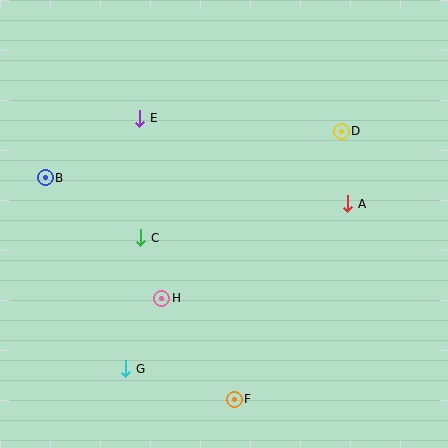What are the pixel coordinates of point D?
Point D is at (341, 131).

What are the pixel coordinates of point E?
Point E is at (140, 118).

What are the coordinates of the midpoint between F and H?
The midpoint between F and H is at (198, 349).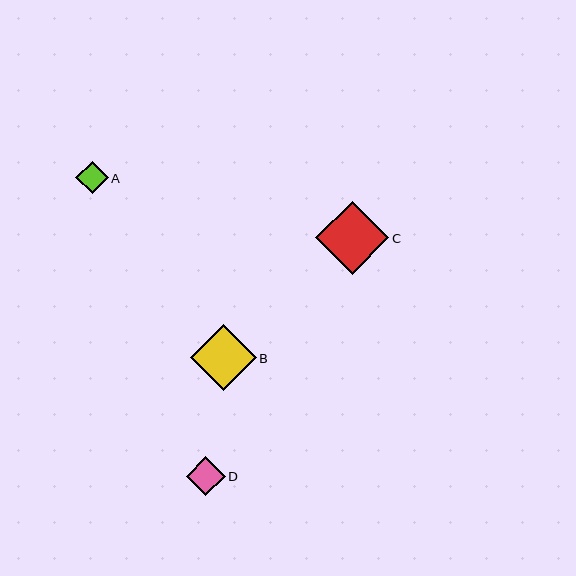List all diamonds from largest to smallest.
From largest to smallest: C, B, D, A.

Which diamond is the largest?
Diamond C is the largest with a size of approximately 73 pixels.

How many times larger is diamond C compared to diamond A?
Diamond C is approximately 2.2 times the size of diamond A.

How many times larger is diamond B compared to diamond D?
Diamond B is approximately 1.7 times the size of diamond D.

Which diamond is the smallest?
Diamond A is the smallest with a size of approximately 33 pixels.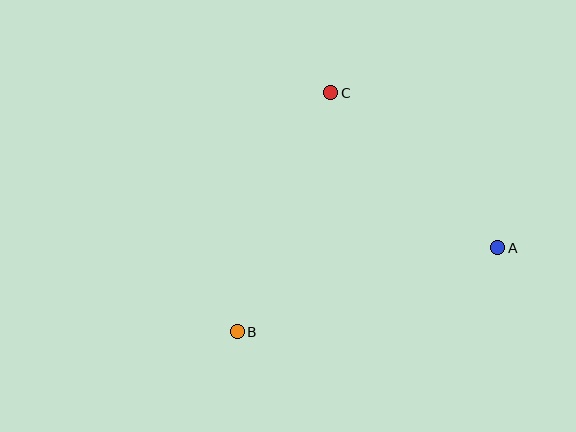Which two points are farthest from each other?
Points A and B are farthest from each other.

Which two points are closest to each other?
Points A and C are closest to each other.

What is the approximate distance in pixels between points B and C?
The distance between B and C is approximately 256 pixels.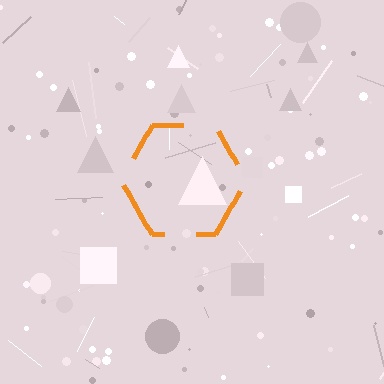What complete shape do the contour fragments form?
The contour fragments form a hexagon.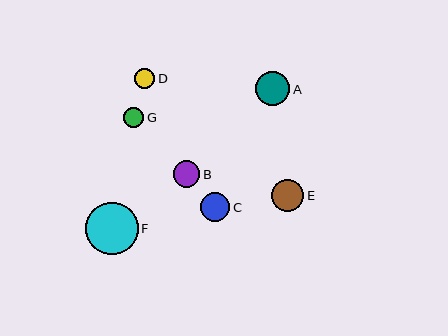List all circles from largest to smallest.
From largest to smallest: F, A, E, C, B, G, D.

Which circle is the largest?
Circle F is the largest with a size of approximately 52 pixels.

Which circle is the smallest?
Circle D is the smallest with a size of approximately 20 pixels.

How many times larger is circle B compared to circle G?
Circle B is approximately 1.3 times the size of circle G.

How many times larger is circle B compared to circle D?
Circle B is approximately 1.3 times the size of circle D.